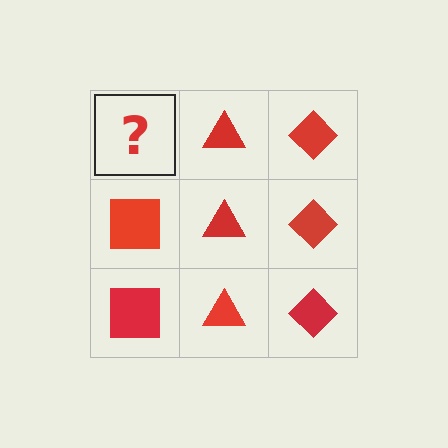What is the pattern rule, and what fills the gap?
The rule is that each column has a consistent shape. The gap should be filled with a red square.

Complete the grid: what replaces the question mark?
The question mark should be replaced with a red square.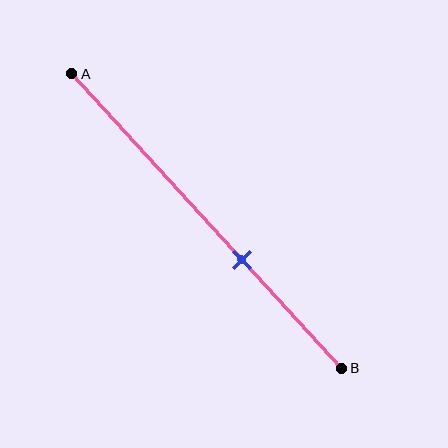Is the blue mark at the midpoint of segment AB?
No, the mark is at about 65% from A, not at the 50% midpoint.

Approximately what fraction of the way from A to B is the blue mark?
The blue mark is approximately 65% of the way from A to B.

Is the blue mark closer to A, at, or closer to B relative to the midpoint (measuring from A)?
The blue mark is closer to point B than the midpoint of segment AB.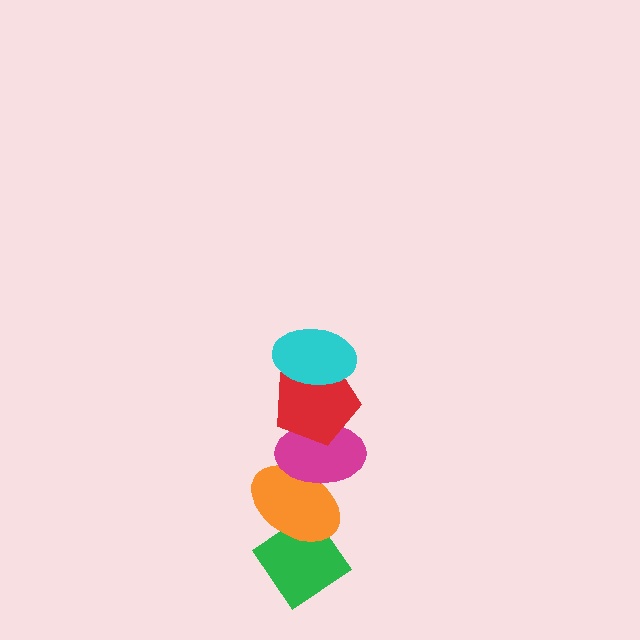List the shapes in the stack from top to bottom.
From top to bottom: the cyan ellipse, the red pentagon, the magenta ellipse, the orange ellipse, the green diamond.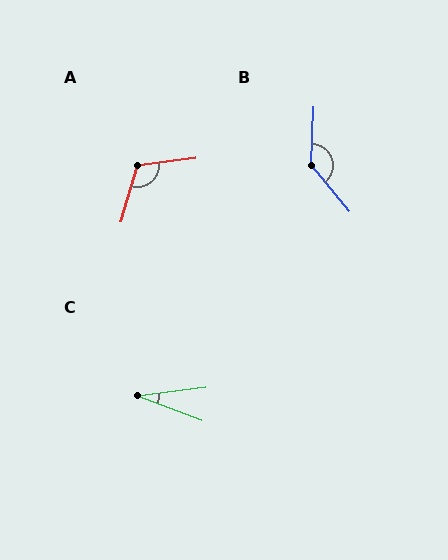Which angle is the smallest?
C, at approximately 28 degrees.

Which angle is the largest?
B, at approximately 139 degrees.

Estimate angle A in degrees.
Approximately 113 degrees.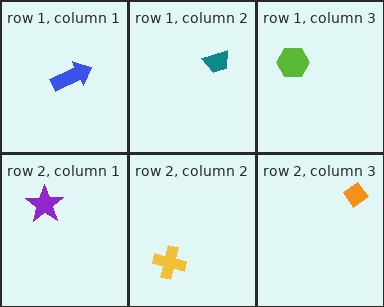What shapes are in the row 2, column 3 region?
The orange diamond.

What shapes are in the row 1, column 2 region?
The teal trapezoid.